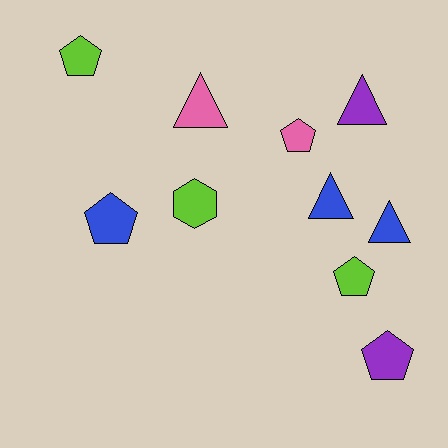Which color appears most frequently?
Blue, with 3 objects.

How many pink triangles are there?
There is 1 pink triangle.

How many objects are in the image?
There are 10 objects.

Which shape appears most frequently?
Pentagon, with 5 objects.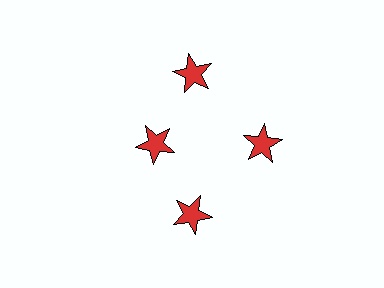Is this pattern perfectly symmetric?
No. The 4 red stars are arranged in a ring, but one element near the 9 o'clock position is pulled inward toward the center, breaking the 4-fold rotational symmetry.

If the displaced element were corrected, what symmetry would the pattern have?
It would have 4-fold rotational symmetry — the pattern would map onto itself every 90 degrees.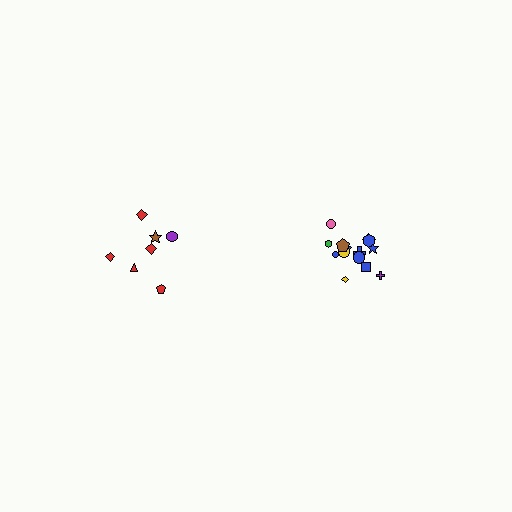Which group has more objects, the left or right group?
The right group.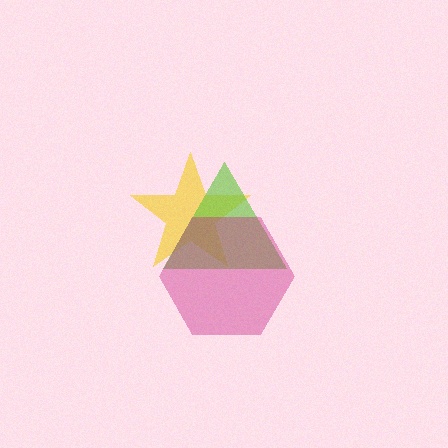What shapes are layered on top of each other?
The layered shapes are: a yellow star, a lime triangle, a magenta hexagon.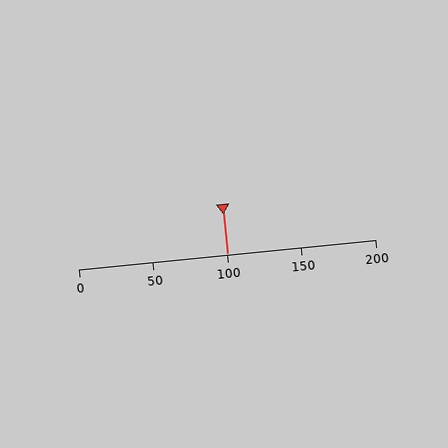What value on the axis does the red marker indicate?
The marker indicates approximately 100.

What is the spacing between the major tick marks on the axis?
The major ticks are spaced 50 apart.